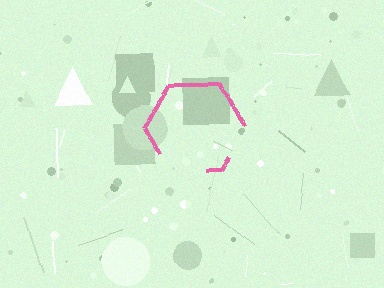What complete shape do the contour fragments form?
The contour fragments form a hexagon.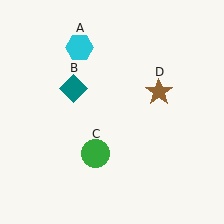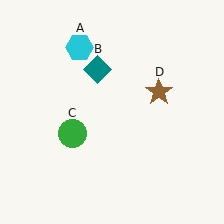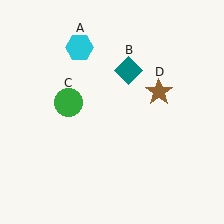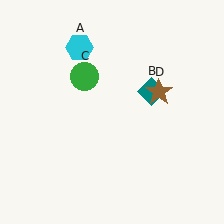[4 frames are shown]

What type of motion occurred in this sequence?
The teal diamond (object B), green circle (object C) rotated clockwise around the center of the scene.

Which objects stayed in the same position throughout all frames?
Cyan hexagon (object A) and brown star (object D) remained stationary.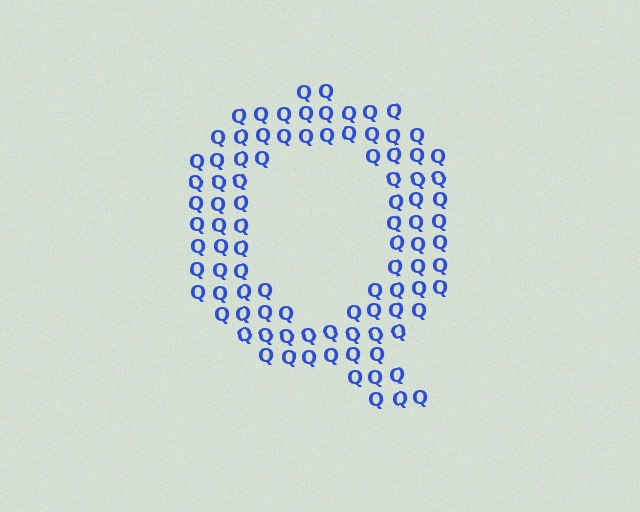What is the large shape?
The large shape is the letter Q.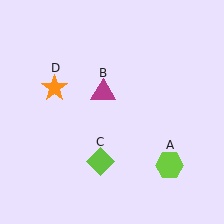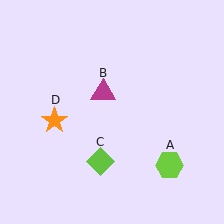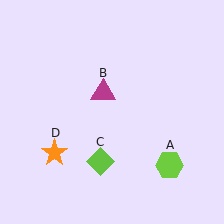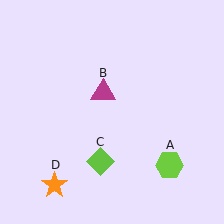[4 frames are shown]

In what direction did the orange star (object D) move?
The orange star (object D) moved down.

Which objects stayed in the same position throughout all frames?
Lime hexagon (object A) and magenta triangle (object B) and lime diamond (object C) remained stationary.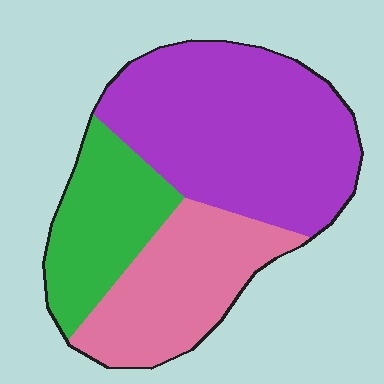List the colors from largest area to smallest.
From largest to smallest: purple, pink, green.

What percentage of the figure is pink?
Pink takes up about one quarter (1/4) of the figure.